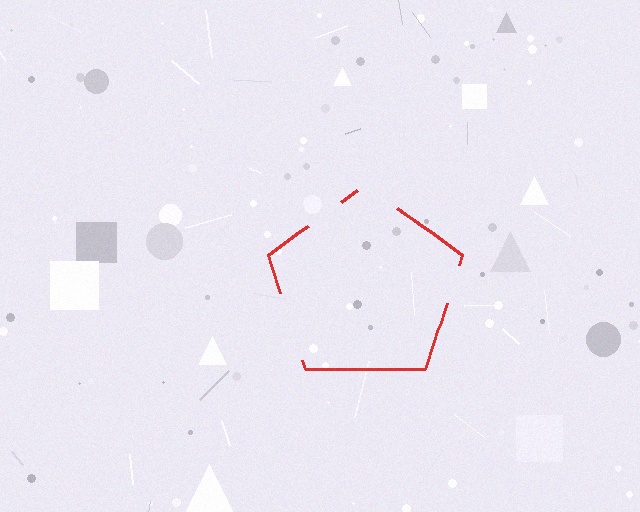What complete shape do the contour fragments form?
The contour fragments form a pentagon.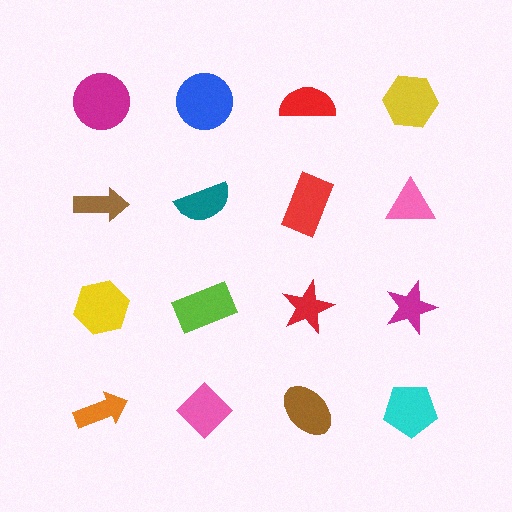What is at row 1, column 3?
A red semicircle.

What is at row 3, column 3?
A red star.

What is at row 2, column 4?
A pink triangle.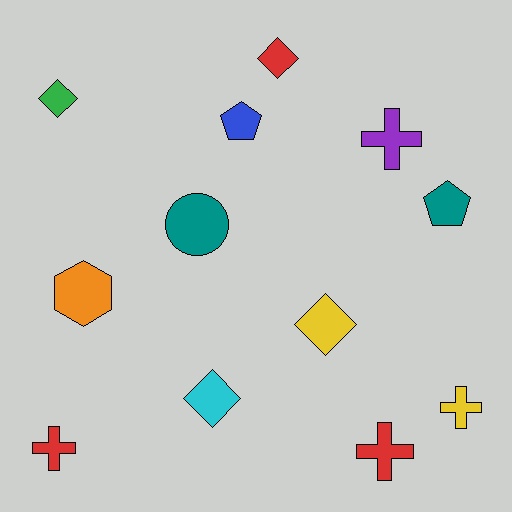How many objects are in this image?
There are 12 objects.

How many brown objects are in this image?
There are no brown objects.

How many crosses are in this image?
There are 4 crosses.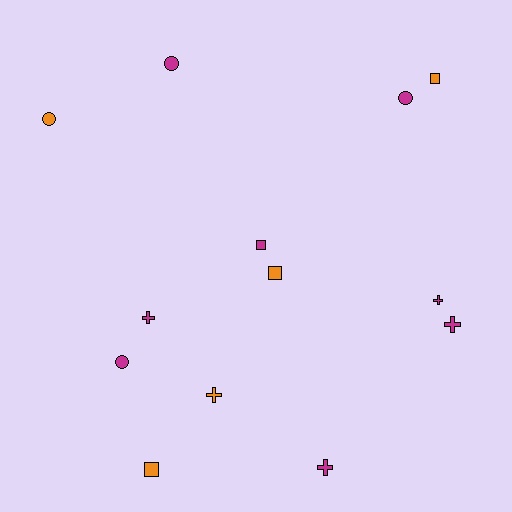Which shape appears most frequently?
Cross, with 5 objects.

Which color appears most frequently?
Magenta, with 8 objects.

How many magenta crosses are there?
There are 4 magenta crosses.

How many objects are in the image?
There are 13 objects.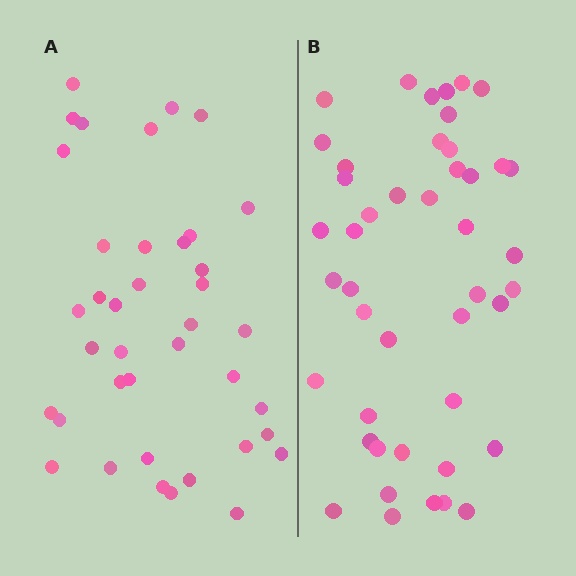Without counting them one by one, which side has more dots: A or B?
Region B (the right region) has more dots.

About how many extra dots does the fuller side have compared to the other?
Region B has about 6 more dots than region A.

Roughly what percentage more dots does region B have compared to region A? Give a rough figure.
About 15% more.